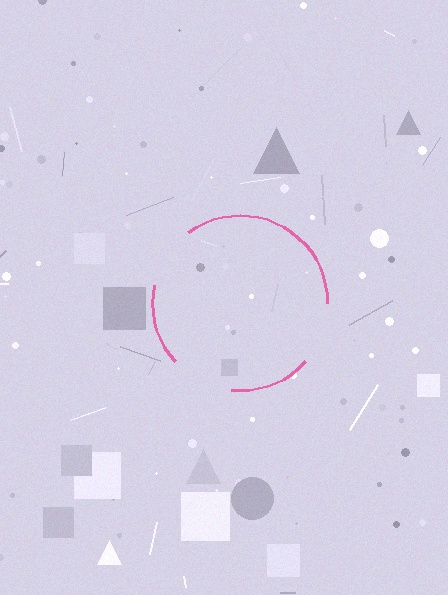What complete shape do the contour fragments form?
The contour fragments form a circle.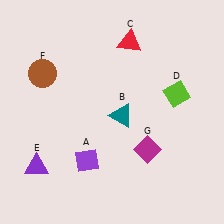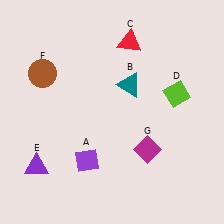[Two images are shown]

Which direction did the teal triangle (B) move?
The teal triangle (B) moved up.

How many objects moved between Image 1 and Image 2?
1 object moved between the two images.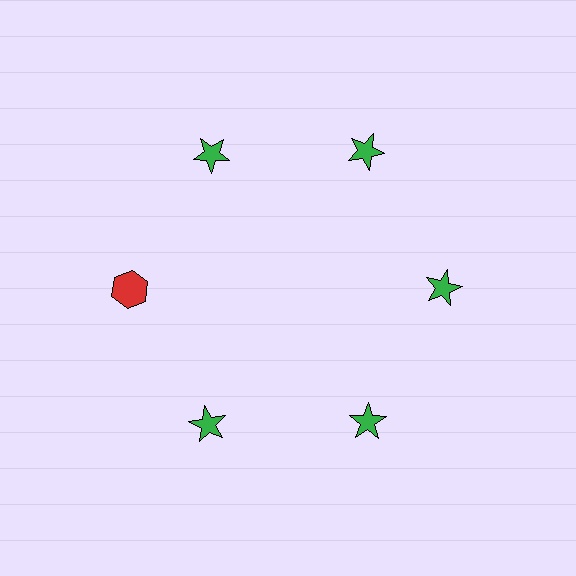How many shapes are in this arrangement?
There are 6 shapes arranged in a ring pattern.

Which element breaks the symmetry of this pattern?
The red hexagon at roughly the 9 o'clock position breaks the symmetry. All other shapes are green stars.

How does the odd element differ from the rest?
It differs in both color (red instead of green) and shape (hexagon instead of star).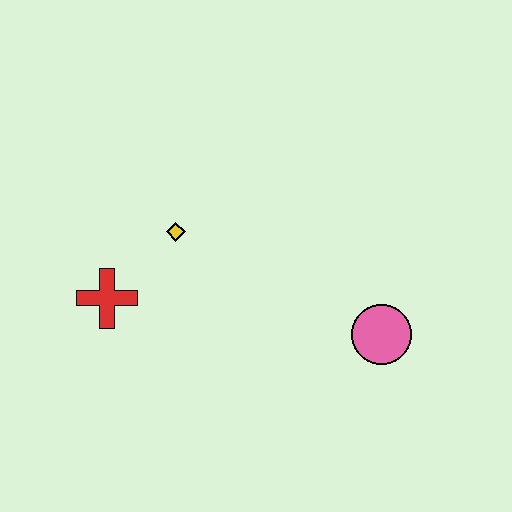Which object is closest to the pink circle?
The yellow diamond is closest to the pink circle.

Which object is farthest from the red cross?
The pink circle is farthest from the red cross.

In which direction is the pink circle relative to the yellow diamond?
The pink circle is to the right of the yellow diamond.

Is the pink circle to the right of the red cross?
Yes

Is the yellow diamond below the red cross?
No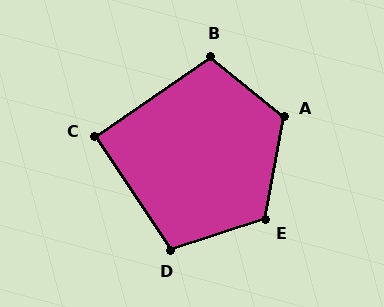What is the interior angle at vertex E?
Approximately 118 degrees (obtuse).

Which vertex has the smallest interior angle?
C, at approximately 91 degrees.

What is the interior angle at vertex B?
Approximately 106 degrees (obtuse).